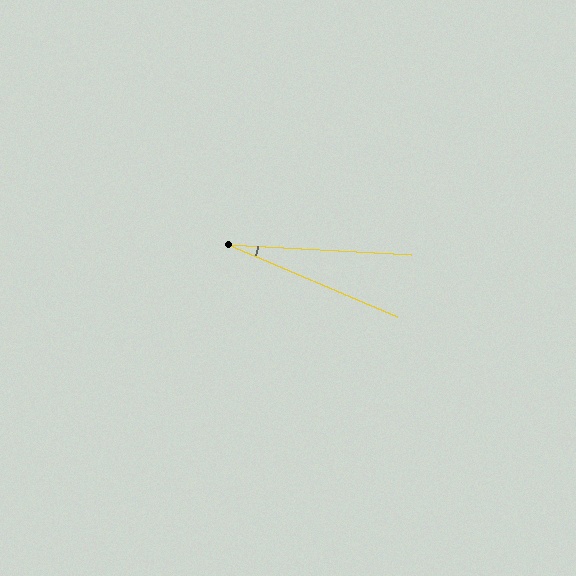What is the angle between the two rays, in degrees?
Approximately 20 degrees.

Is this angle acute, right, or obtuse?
It is acute.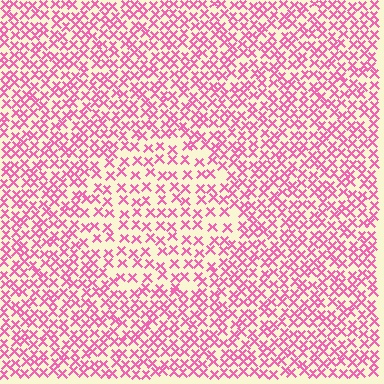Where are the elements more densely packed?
The elements are more densely packed outside the circle boundary.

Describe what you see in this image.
The image contains small pink elements arranged at two different densities. A circle-shaped region is visible where the elements are less densely packed than the surrounding area.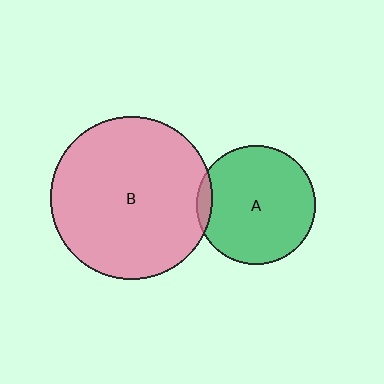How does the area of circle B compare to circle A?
Approximately 1.9 times.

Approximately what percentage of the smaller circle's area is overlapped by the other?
Approximately 5%.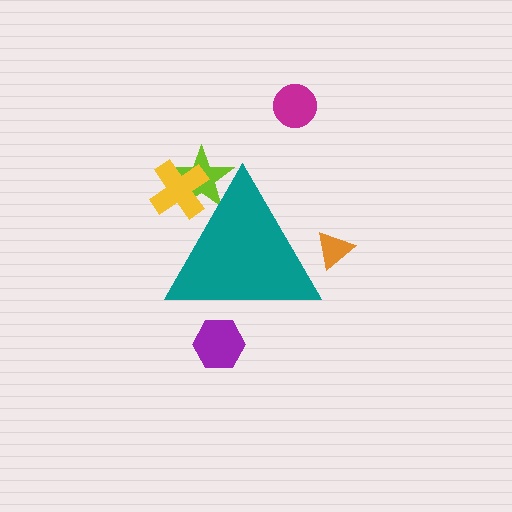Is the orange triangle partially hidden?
Yes, the orange triangle is partially hidden behind the teal triangle.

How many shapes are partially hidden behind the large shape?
4 shapes are partially hidden.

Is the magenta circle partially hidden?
No, the magenta circle is fully visible.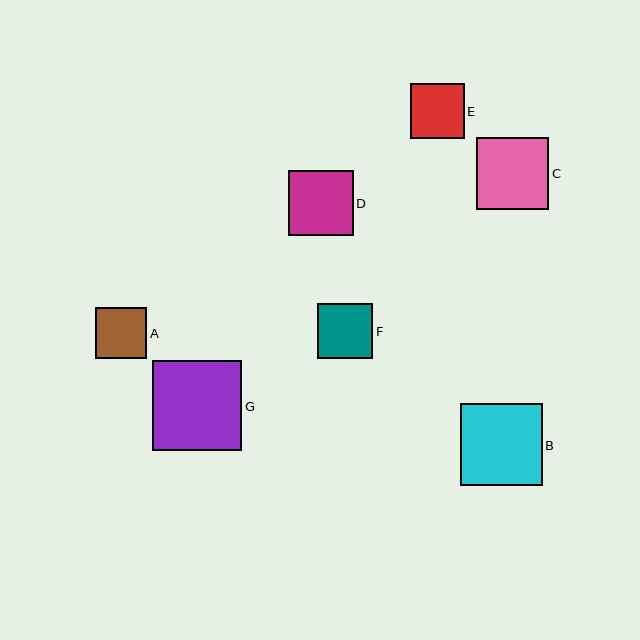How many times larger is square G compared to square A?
Square G is approximately 1.7 times the size of square A.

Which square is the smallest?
Square A is the smallest with a size of approximately 51 pixels.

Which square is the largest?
Square G is the largest with a size of approximately 90 pixels.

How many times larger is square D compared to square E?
Square D is approximately 1.2 times the size of square E.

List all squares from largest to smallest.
From largest to smallest: G, B, C, D, F, E, A.